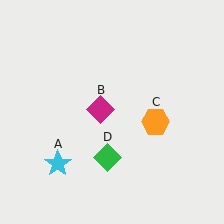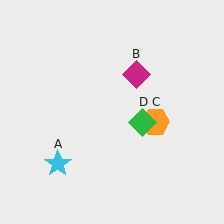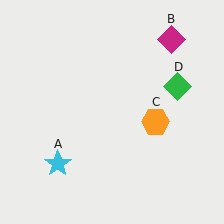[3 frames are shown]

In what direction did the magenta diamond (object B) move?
The magenta diamond (object B) moved up and to the right.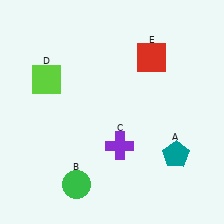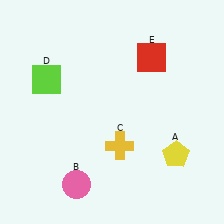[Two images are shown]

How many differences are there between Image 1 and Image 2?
There are 3 differences between the two images.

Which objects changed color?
A changed from teal to yellow. B changed from green to pink. C changed from purple to yellow.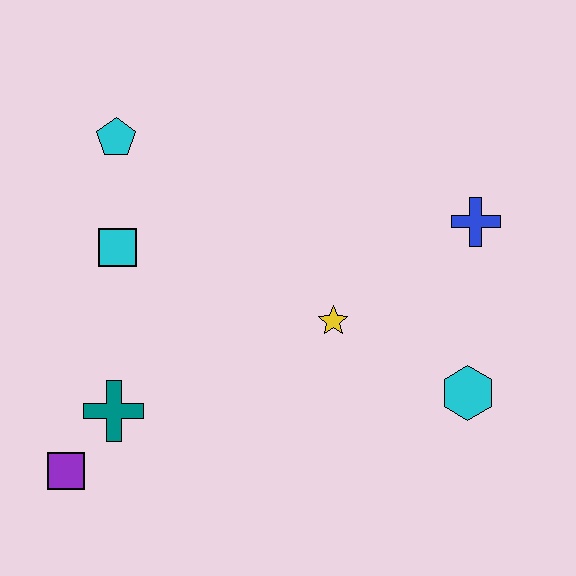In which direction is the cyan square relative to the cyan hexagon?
The cyan square is to the left of the cyan hexagon.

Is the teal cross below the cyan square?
Yes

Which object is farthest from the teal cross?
The blue cross is farthest from the teal cross.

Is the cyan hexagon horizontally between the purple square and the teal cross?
No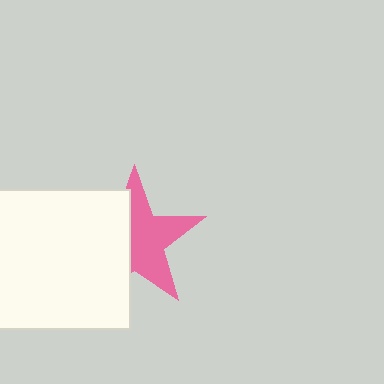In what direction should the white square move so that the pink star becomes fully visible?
The white square should move left. That is the shortest direction to clear the overlap and leave the pink star fully visible.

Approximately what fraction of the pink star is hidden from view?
Roughly 45% of the pink star is hidden behind the white square.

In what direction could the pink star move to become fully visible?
The pink star could move right. That would shift it out from behind the white square entirely.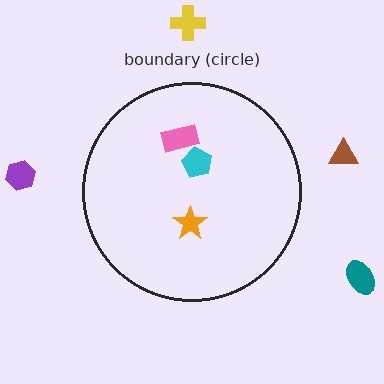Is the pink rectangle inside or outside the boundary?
Inside.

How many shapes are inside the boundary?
3 inside, 4 outside.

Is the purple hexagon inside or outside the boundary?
Outside.